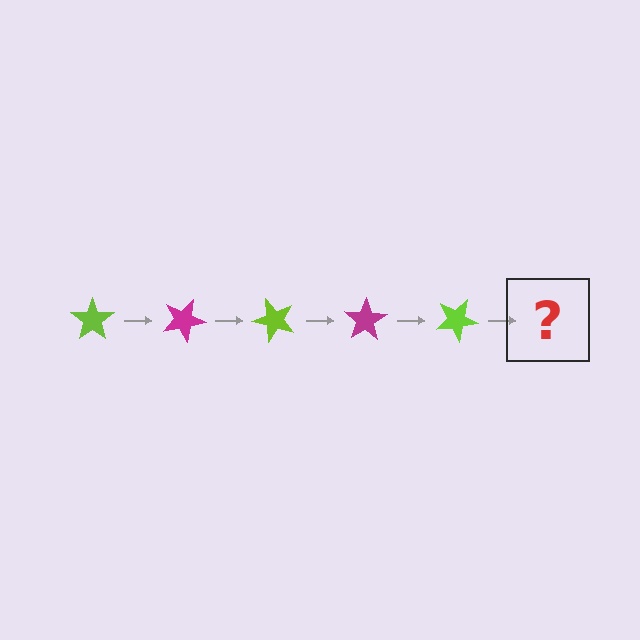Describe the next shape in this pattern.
It should be a magenta star, rotated 125 degrees from the start.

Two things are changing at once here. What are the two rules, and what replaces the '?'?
The two rules are that it rotates 25 degrees each step and the color cycles through lime and magenta. The '?' should be a magenta star, rotated 125 degrees from the start.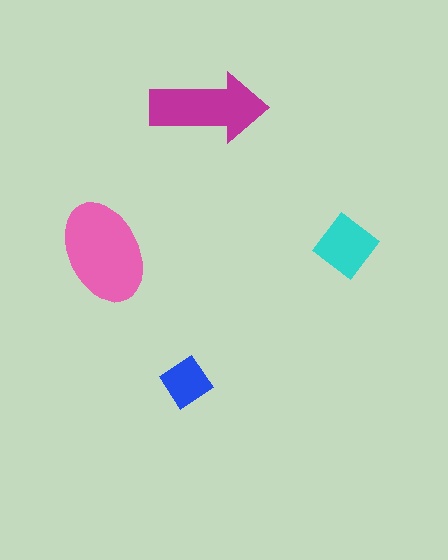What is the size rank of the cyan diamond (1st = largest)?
3rd.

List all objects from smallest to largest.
The blue diamond, the cyan diamond, the magenta arrow, the pink ellipse.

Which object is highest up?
The magenta arrow is topmost.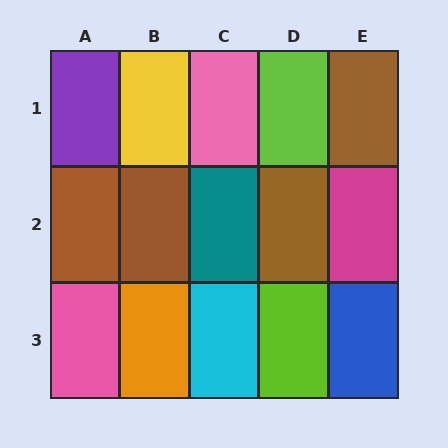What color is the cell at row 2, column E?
Magenta.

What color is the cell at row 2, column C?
Teal.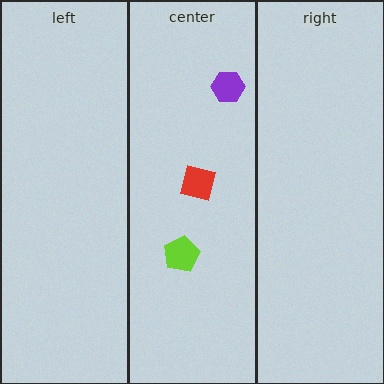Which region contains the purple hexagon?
The center region.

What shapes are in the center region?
The purple hexagon, the red square, the lime pentagon.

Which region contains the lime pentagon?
The center region.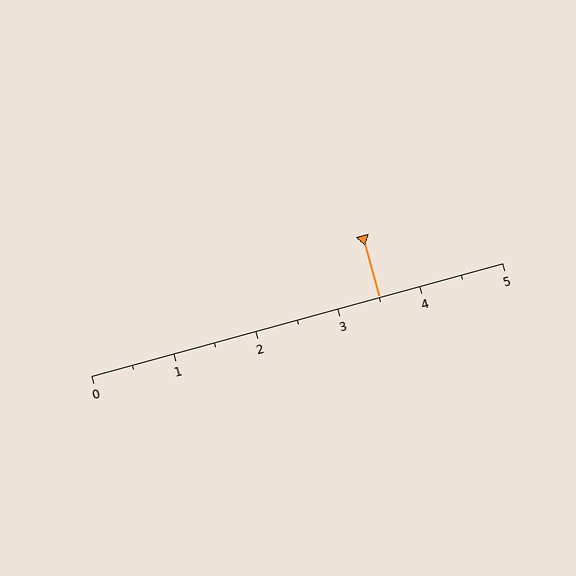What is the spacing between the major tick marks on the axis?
The major ticks are spaced 1 apart.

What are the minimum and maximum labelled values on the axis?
The axis runs from 0 to 5.